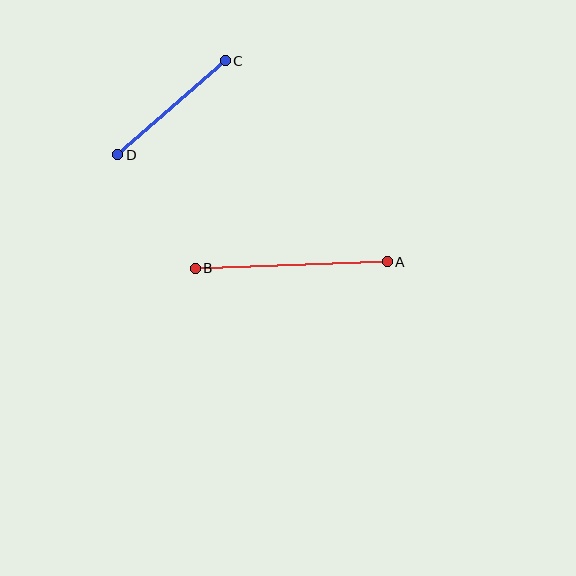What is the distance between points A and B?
The distance is approximately 192 pixels.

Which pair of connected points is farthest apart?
Points A and B are farthest apart.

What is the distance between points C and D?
The distance is approximately 143 pixels.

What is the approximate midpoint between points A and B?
The midpoint is at approximately (291, 265) pixels.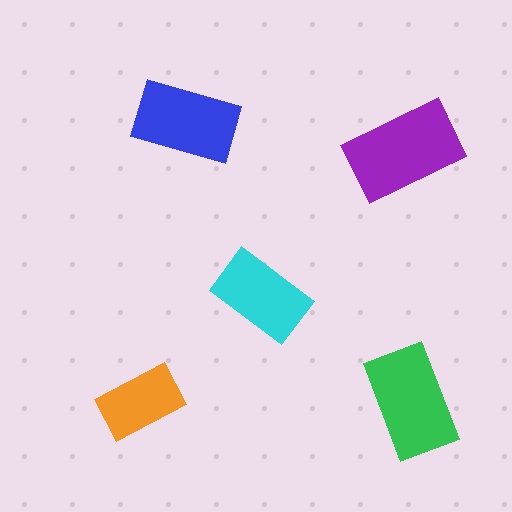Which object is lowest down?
The orange rectangle is bottommost.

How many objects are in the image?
There are 5 objects in the image.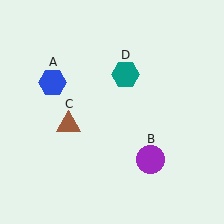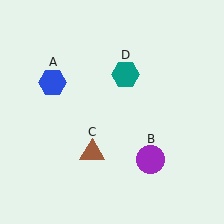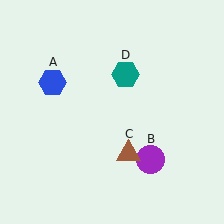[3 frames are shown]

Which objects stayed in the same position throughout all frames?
Blue hexagon (object A) and purple circle (object B) and teal hexagon (object D) remained stationary.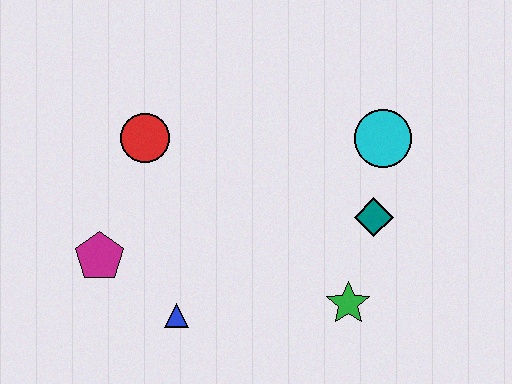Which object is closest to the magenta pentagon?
The blue triangle is closest to the magenta pentagon.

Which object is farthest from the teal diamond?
The magenta pentagon is farthest from the teal diamond.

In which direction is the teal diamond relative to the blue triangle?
The teal diamond is to the right of the blue triangle.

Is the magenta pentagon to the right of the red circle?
No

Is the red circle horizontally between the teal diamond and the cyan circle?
No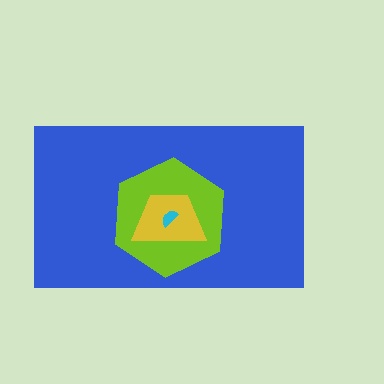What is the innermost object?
The cyan semicircle.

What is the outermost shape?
The blue rectangle.